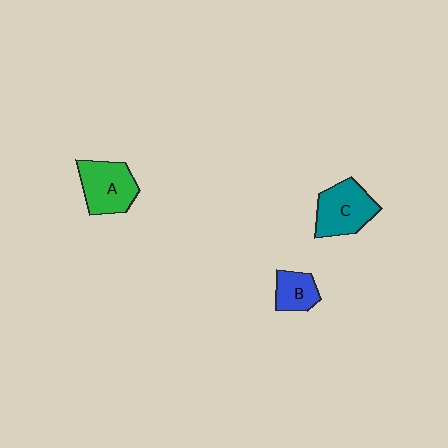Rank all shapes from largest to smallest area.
From largest to smallest: C (teal), A (green), B (blue).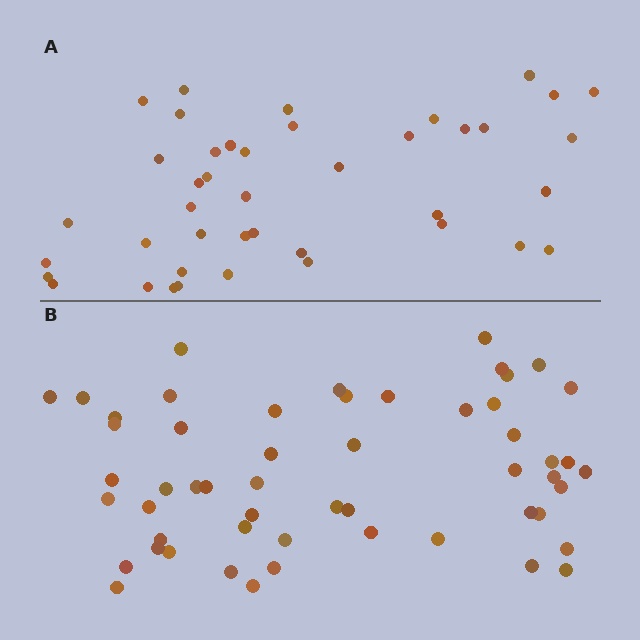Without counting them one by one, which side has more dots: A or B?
Region B (the bottom region) has more dots.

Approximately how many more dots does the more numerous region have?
Region B has roughly 12 or so more dots than region A.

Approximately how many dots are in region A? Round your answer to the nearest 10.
About 40 dots. (The exact count is 42, which rounds to 40.)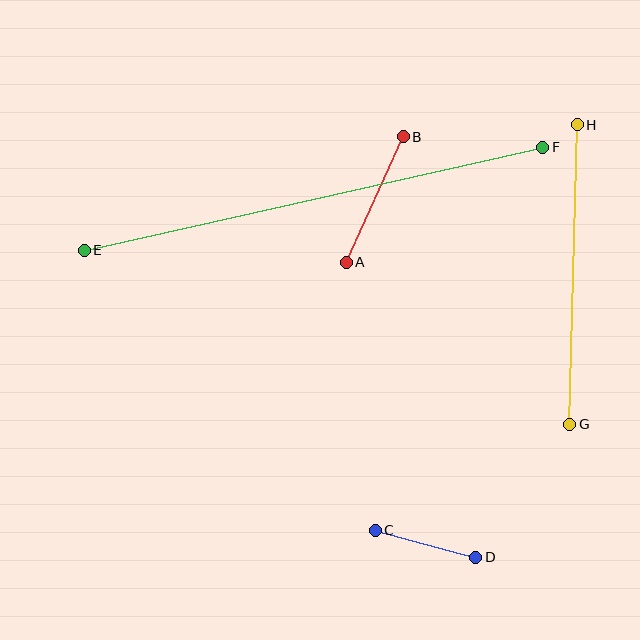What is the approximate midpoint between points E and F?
The midpoint is at approximately (314, 199) pixels.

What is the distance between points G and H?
The distance is approximately 300 pixels.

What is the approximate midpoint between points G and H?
The midpoint is at approximately (573, 274) pixels.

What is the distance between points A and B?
The distance is approximately 137 pixels.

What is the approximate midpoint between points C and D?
The midpoint is at approximately (426, 544) pixels.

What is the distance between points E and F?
The distance is approximately 470 pixels.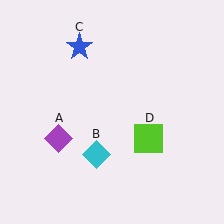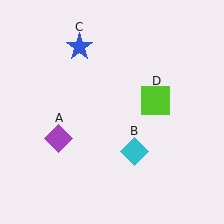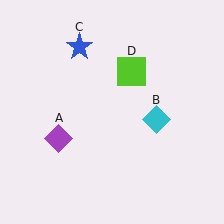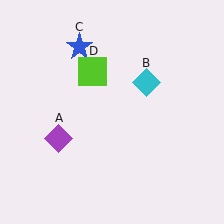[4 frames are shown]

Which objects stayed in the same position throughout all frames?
Purple diamond (object A) and blue star (object C) remained stationary.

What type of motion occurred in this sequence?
The cyan diamond (object B), lime square (object D) rotated counterclockwise around the center of the scene.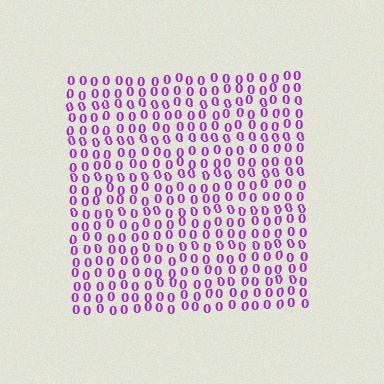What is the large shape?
The large shape is a square.